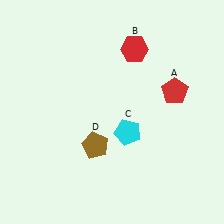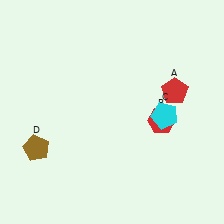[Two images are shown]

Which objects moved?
The objects that moved are: the red hexagon (B), the cyan pentagon (C), the brown pentagon (D).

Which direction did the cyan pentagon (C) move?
The cyan pentagon (C) moved right.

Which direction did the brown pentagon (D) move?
The brown pentagon (D) moved left.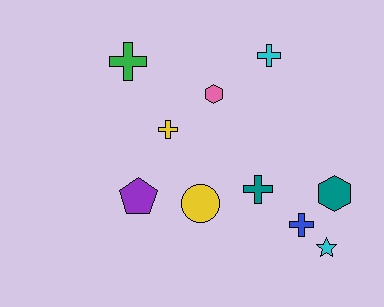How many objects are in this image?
There are 10 objects.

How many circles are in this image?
There is 1 circle.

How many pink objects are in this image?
There is 1 pink object.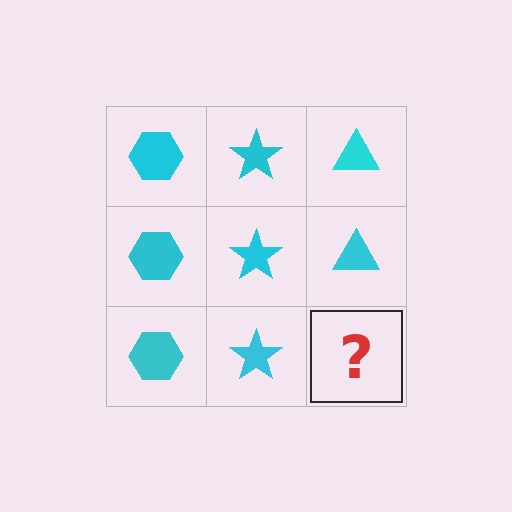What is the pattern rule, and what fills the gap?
The rule is that each column has a consistent shape. The gap should be filled with a cyan triangle.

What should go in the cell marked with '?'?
The missing cell should contain a cyan triangle.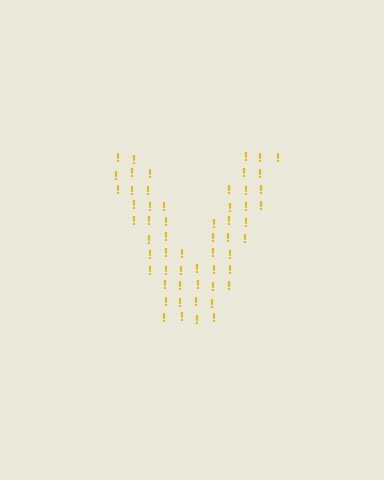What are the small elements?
The small elements are exclamation marks.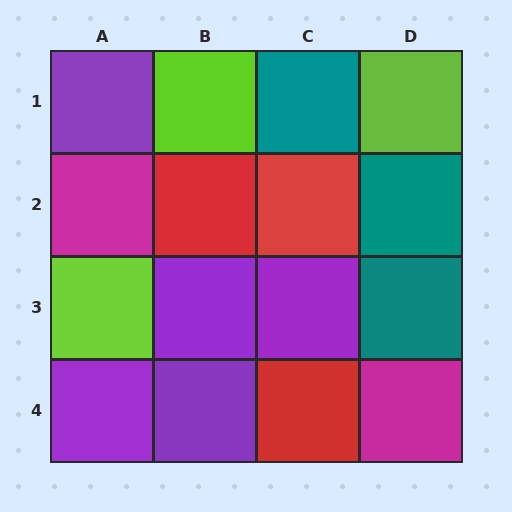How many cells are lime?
3 cells are lime.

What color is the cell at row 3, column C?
Purple.